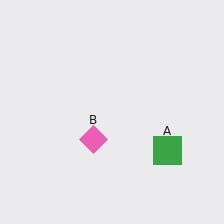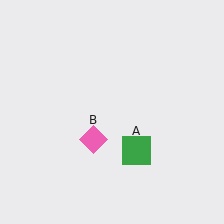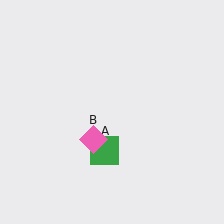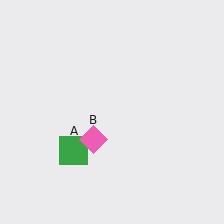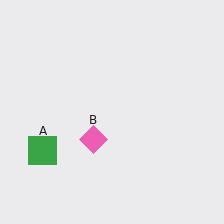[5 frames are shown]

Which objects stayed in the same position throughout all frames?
Pink diamond (object B) remained stationary.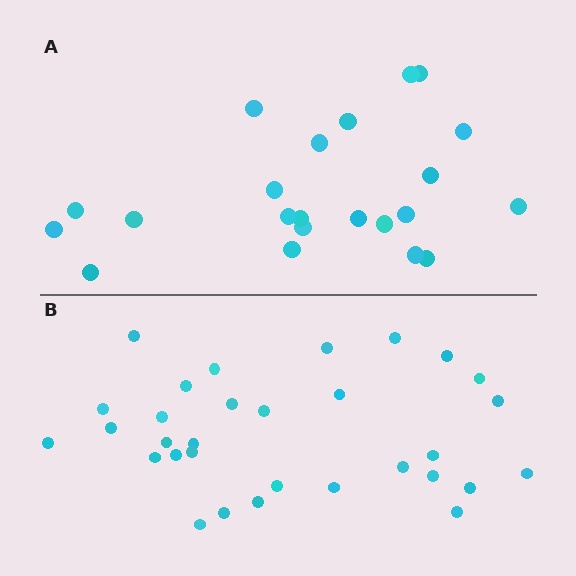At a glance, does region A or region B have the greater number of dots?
Region B (the bottom region) has more dots.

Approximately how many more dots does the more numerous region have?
Region B has roughly 8 or so more dots than region A.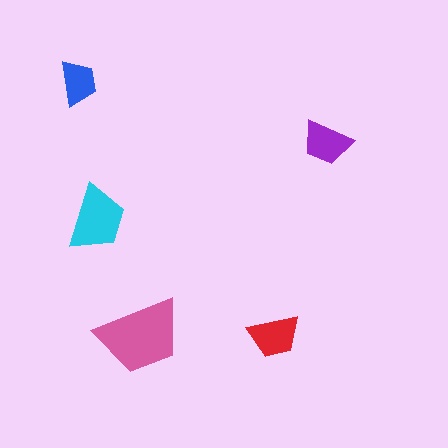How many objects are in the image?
There are 5 objects in the image.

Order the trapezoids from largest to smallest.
the pink one, the cyan one, the red one, the purple one, the blue one.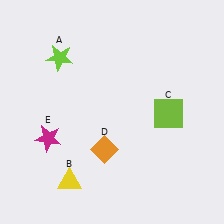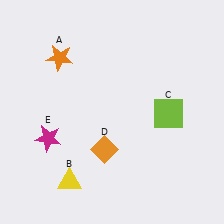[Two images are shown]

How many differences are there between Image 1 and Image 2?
There is 1 difference between the two images.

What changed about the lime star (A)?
In Image 1, A is lime. In Image 2, it changed to orange.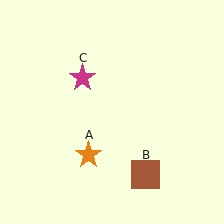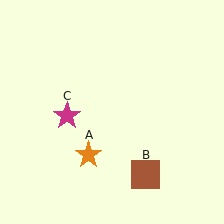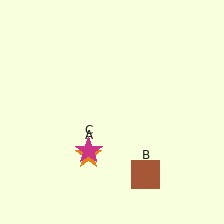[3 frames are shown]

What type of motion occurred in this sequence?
The magenta star (object C) rotated counterclockwise around the center of the scene.